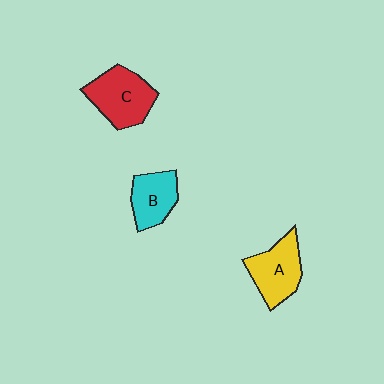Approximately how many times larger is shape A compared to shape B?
Approximately 1.2 times.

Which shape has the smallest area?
Shape B (cyan).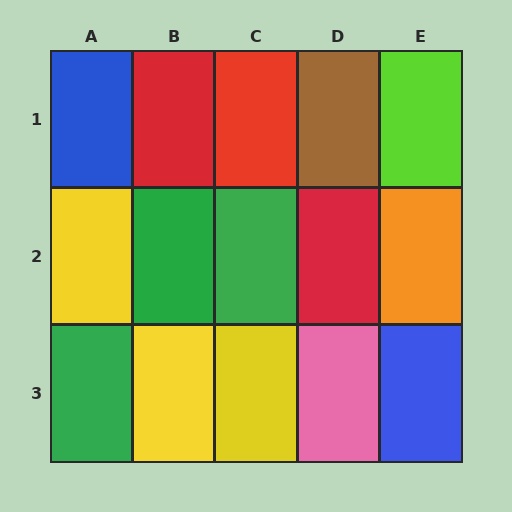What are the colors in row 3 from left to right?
Green, yellow, yellow, pink, blue.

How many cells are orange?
1 cell is orange.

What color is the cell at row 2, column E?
Orange.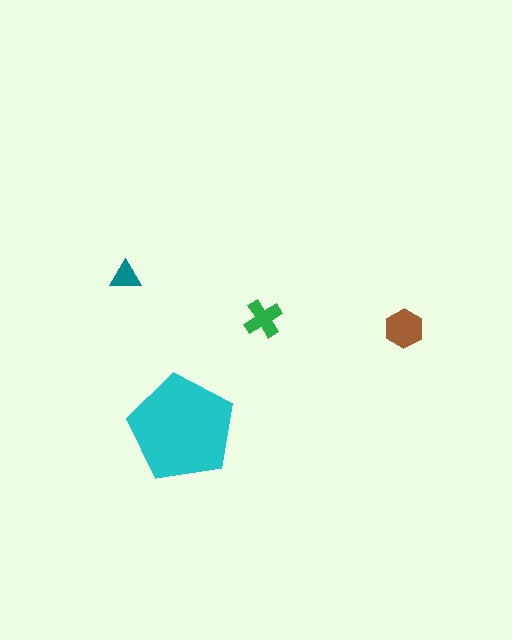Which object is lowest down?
The cyan pentagon is bottommost.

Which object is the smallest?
The teal triangle.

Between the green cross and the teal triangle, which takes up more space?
The green cross.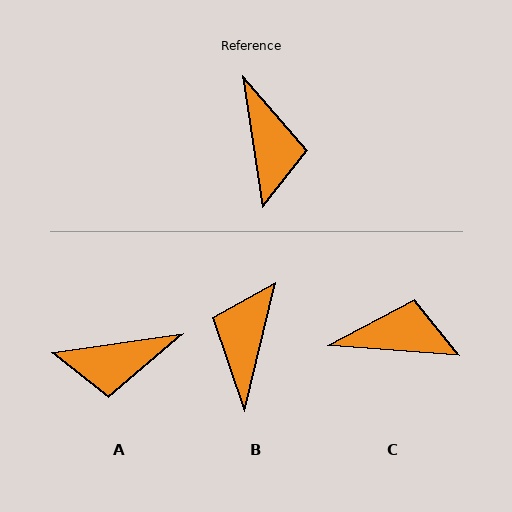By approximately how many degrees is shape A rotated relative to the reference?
Approximately 90 degrees clockwise.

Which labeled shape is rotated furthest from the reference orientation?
B, about 158 degrees away.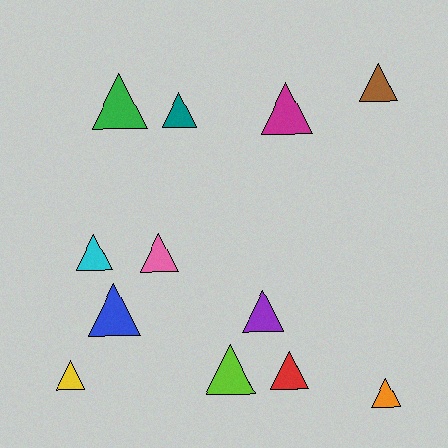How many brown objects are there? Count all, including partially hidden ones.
There is 1 brown object.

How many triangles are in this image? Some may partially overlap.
There are 12 triangles.